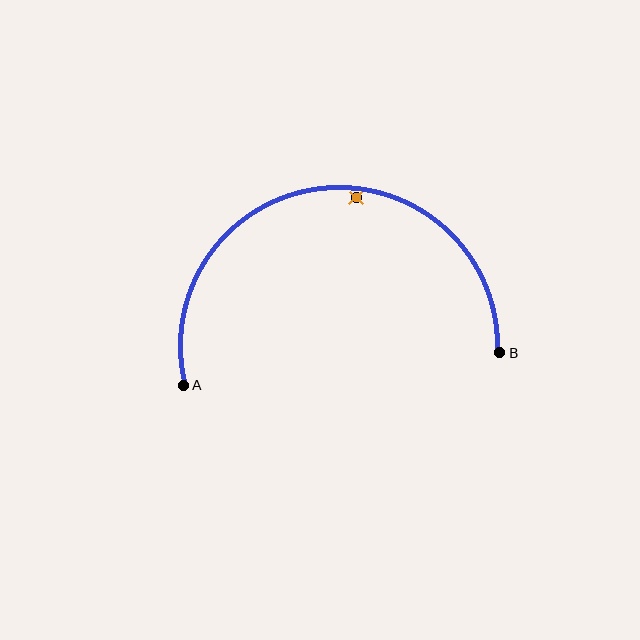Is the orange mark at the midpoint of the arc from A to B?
No — the orange mark does not lie on the arc at all. It sits slightly inside the curve.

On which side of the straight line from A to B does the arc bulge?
The arc bulges above the straight line connecting A and B.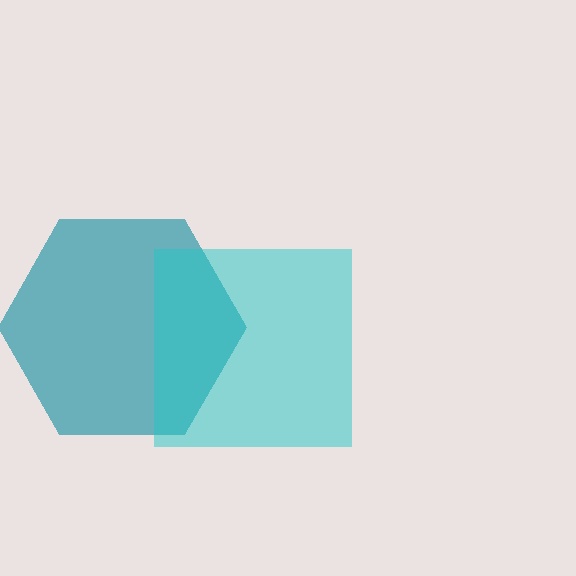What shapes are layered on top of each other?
The layered shapes are: a teal hexagon, a cyan square.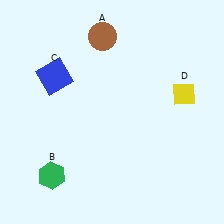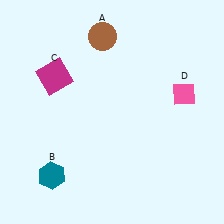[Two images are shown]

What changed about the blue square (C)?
In Image 1, C is blue. In Image 2, it changed to magenta.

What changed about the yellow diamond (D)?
In Image 1, D is yellow. In Image 2, it changed to pink.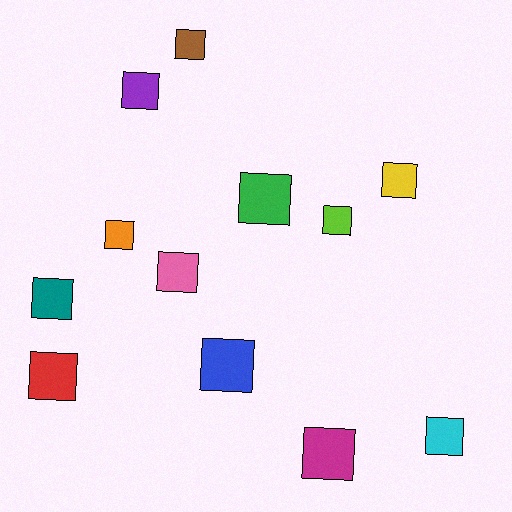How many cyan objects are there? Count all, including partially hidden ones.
There is 1 cyan object.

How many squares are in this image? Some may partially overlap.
There are 12 squares.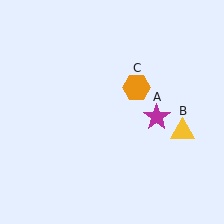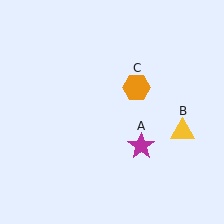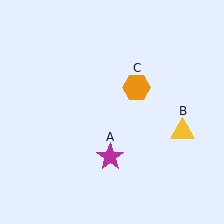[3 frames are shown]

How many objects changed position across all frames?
1 object changed position: magenta star (object A).